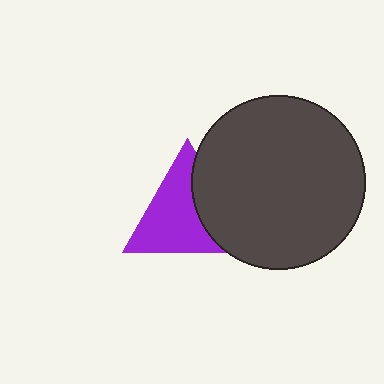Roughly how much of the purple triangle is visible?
Most of it is visible (roughly 66%).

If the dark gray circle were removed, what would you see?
You would see the complete purple triangle.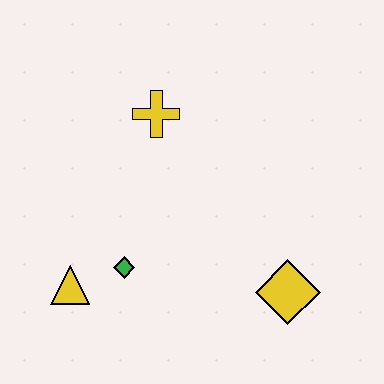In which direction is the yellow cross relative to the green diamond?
The yellow cross is above the green diamond.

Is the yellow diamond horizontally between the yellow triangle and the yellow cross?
No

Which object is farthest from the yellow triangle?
The yellow diamond is farthest from the yellow triangle.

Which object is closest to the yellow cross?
The green diamond is closest to the yellow cross.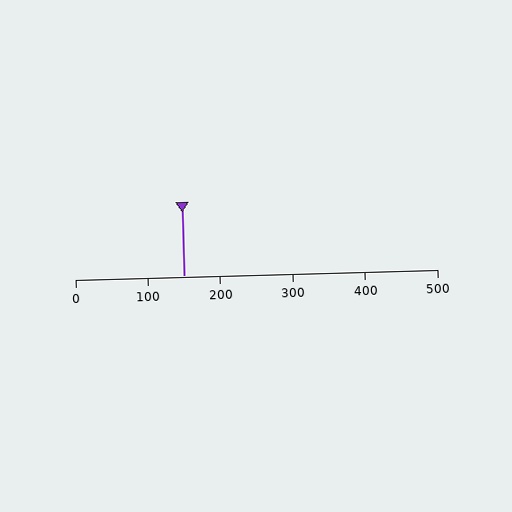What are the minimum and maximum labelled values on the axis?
The axis runs from 0 to 500.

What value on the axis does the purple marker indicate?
The marker indicates approximately 150.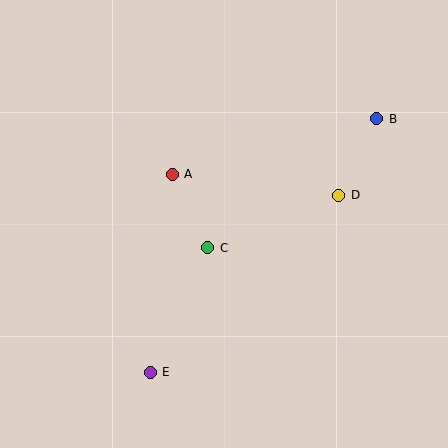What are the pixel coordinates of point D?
Point D is at (339, 195).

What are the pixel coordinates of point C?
Point C is at (208, 248).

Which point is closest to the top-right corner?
Point B is closest to the top-right corner.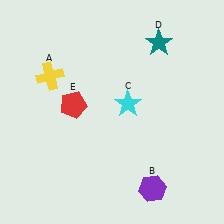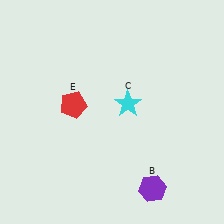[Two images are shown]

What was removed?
The yellow cross (A), the teal star (D) were removed in Image 2.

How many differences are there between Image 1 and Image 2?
There are 2 differences between the two images.